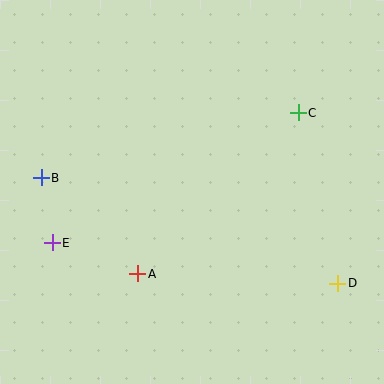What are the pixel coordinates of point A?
Point A is at (138, 274).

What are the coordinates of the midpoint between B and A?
The midpoint between B and A is at (90, 226).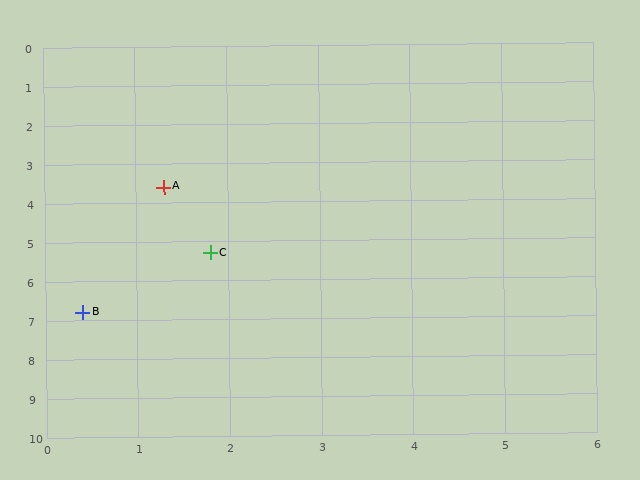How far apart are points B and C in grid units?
Points B and C are about 2.1 grid units apart.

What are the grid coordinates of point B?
Point B is at approximately (0.4, 6.8).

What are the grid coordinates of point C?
Point C is at approximately (1.8, 5.3).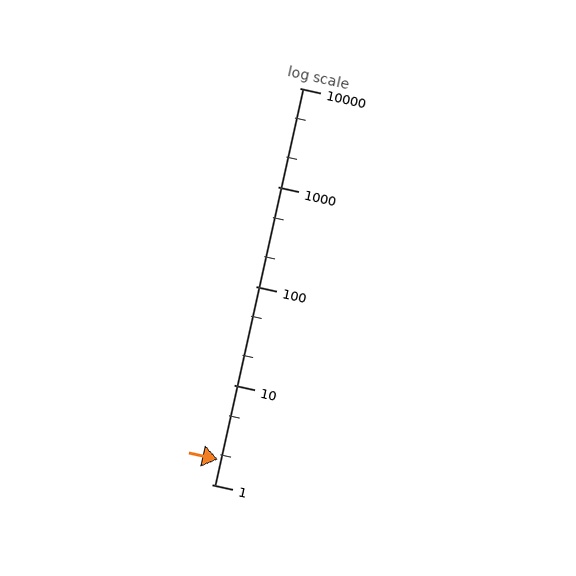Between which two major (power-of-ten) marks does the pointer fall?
The pointer is between 1 and 10.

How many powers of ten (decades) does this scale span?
The scale spans 4 decades, from 1 to 10000.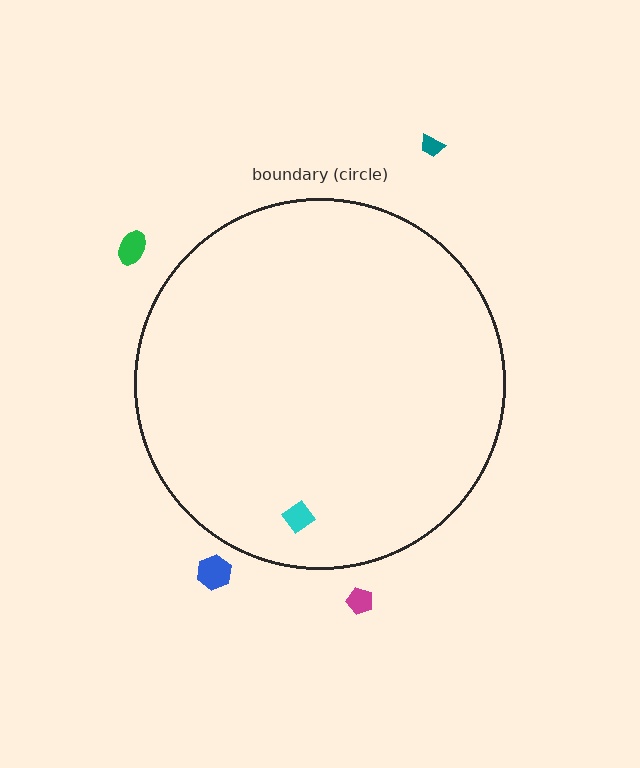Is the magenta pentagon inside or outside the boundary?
Outside.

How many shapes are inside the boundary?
1 inside, 4 outside.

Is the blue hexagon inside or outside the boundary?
Outside.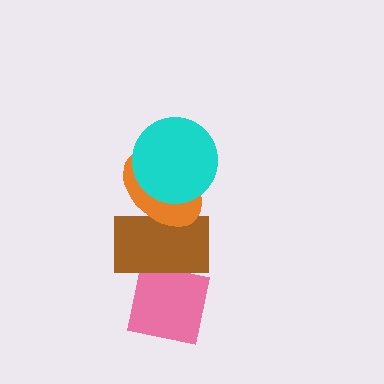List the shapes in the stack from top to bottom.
From top to bottom: the cyan circle, the orange ellipse, the brown rectangle, the pink square.